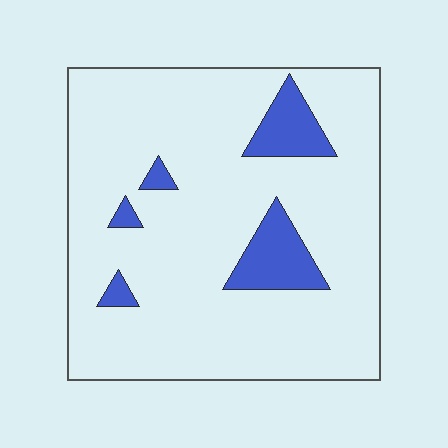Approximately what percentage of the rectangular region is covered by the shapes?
Approximately 10%.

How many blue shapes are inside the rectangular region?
5.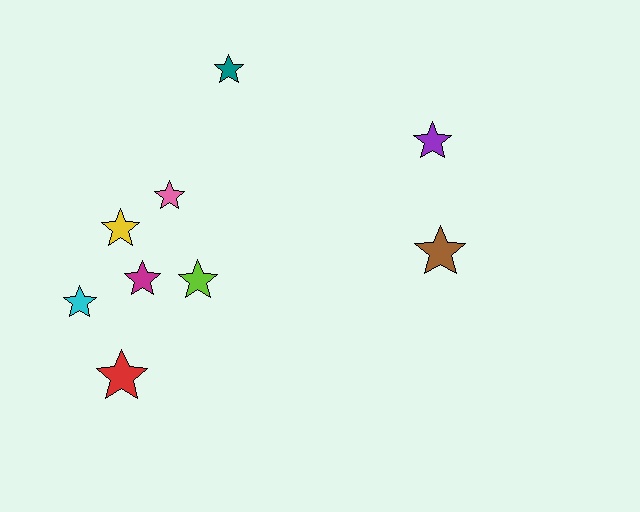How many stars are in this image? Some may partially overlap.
There are 9 stars.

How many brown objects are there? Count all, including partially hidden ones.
There is 1 brown object.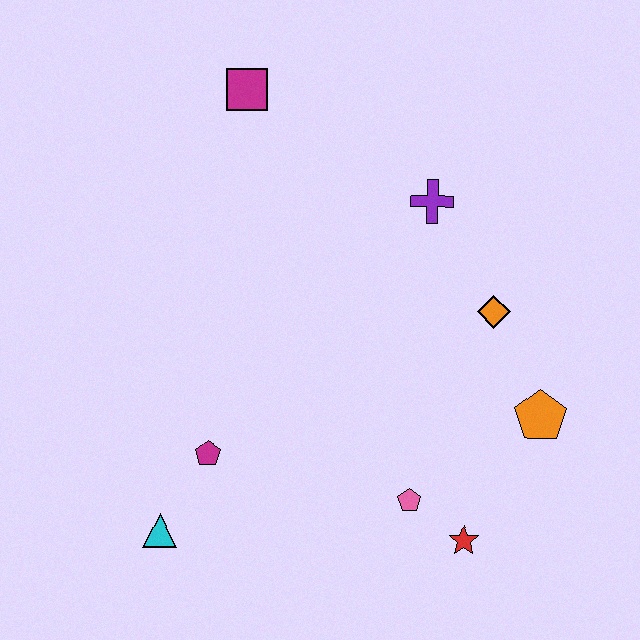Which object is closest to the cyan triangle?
The magenta pentagon is closest to the cyan triangle.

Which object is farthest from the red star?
The magenta square is farthest from the red star.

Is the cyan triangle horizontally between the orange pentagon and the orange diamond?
No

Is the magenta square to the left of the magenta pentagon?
No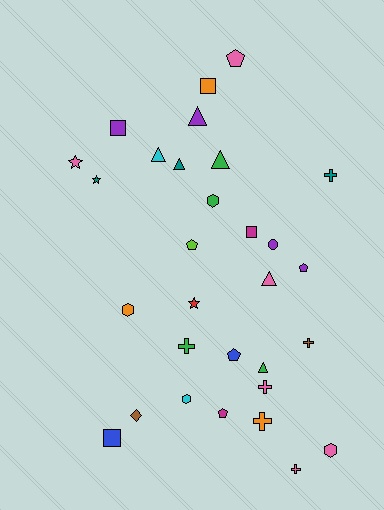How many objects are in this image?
There are 30 objects.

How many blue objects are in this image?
There are 2 blue objects.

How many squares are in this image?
There are 4 squares.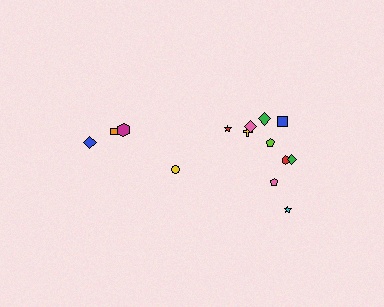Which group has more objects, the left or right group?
The right group.